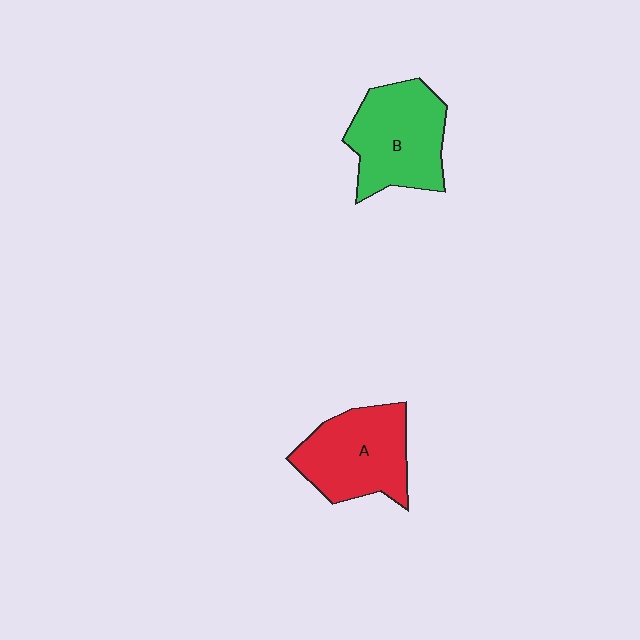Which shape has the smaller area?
Shape A (red).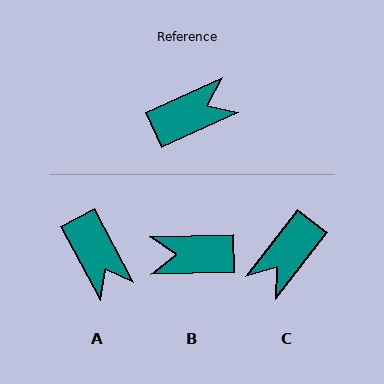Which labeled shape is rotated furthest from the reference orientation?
B, about 157 degrees away.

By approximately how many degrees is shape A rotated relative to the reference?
Approximately 86 degrees clockwise.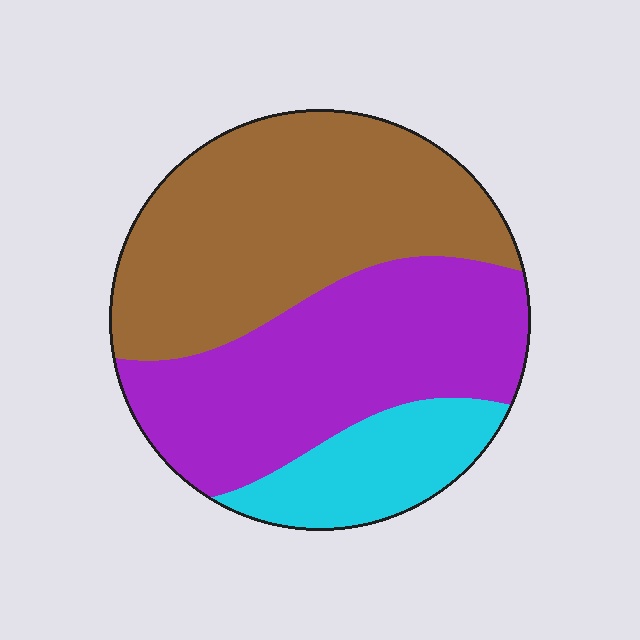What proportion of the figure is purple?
Purple takes up about two fifths (2/5) of the figure.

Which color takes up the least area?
Cyan, at roughly 15%.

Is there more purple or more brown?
Brown.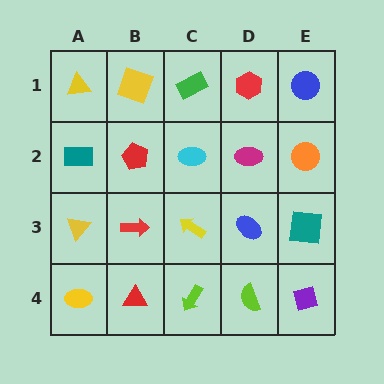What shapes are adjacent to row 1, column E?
An orange circle (row 2, column E), a red hexagon (row 1, column D).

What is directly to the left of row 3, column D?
A yellow arrow.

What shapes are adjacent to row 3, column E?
An orange circle (row 2, column E), a purple diamond (row 4, column E), a blue ellipse (row 3, column D).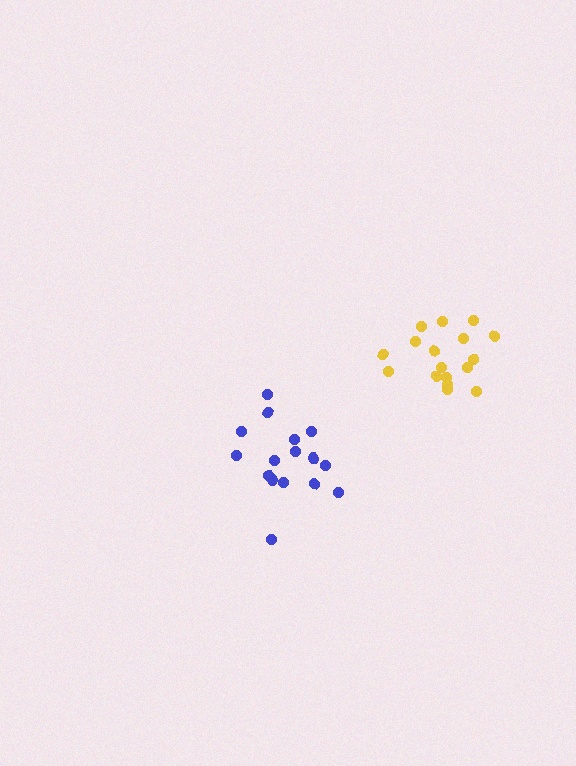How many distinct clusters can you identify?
There are 2 distinct clusters.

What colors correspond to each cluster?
The clusters are colored: yellow, blue.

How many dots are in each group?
Group 1: 17 dots, Group 2: 16 dots (33 total).